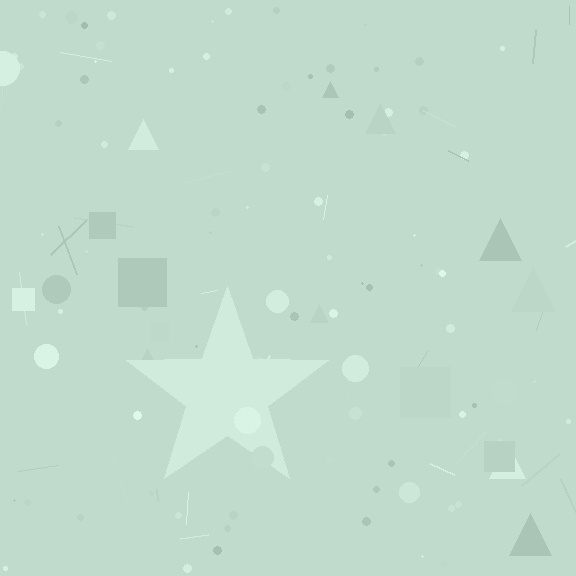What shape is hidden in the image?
A star is hidden in the image.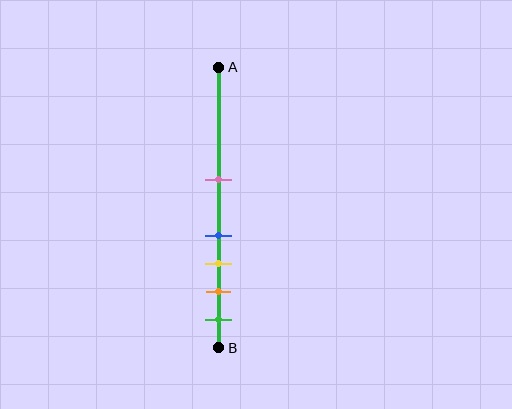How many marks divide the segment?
There are 5 marks dividing the segment.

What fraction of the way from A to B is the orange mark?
The orange mark is approximately 80% (0.8) of the way from A to B.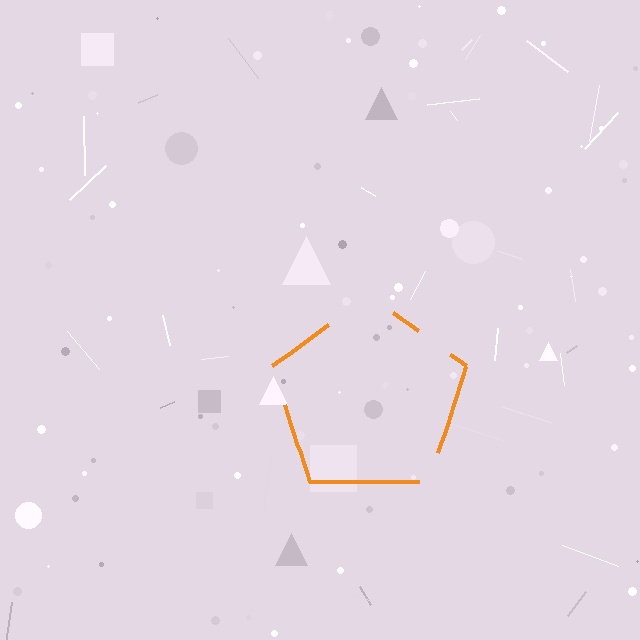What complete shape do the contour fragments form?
The contour fragments form a pentagon.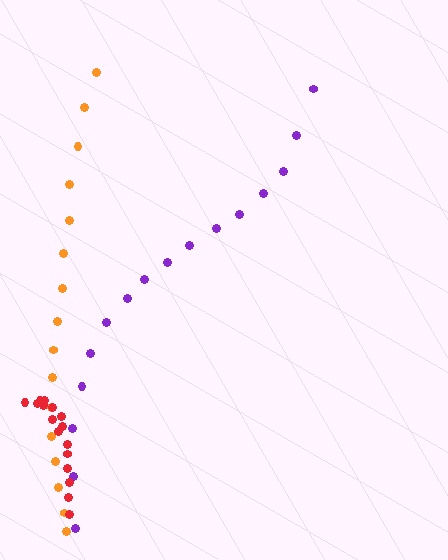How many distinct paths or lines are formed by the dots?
There are 3 distinct paths.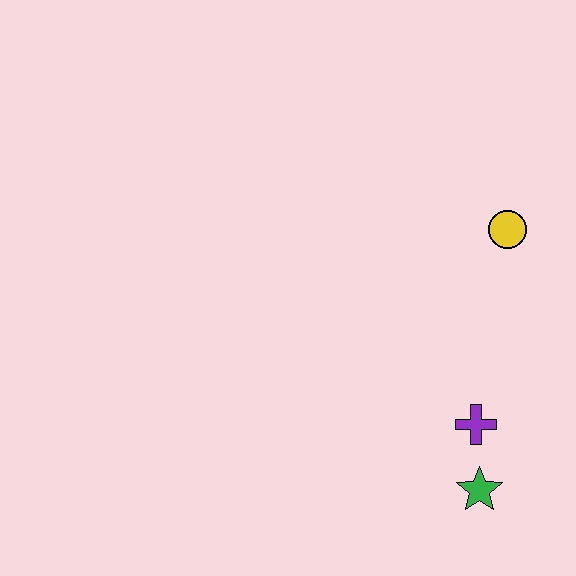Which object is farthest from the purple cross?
The yellow circle is farthest from the purple cross.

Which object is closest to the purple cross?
The green star is closest to the purple cross.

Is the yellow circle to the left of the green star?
No